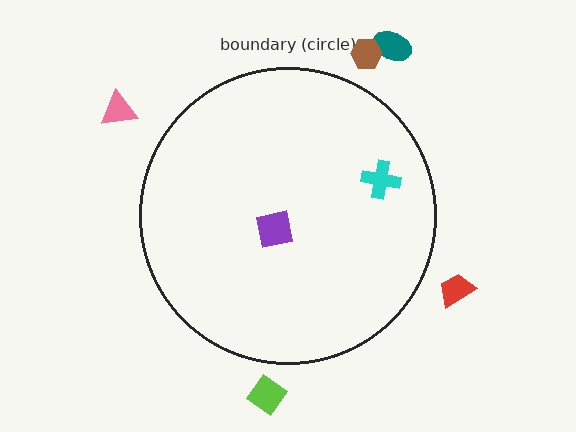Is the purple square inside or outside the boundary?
Inside.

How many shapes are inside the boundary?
2 inside, 5 outside.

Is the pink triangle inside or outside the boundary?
Outside.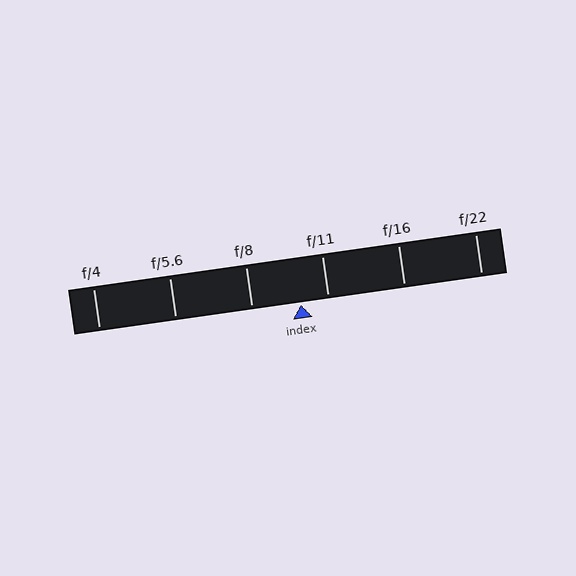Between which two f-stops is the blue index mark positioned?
The index mark is between f/8 and f/11.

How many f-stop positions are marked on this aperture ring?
There are 6 f-stop positions marked.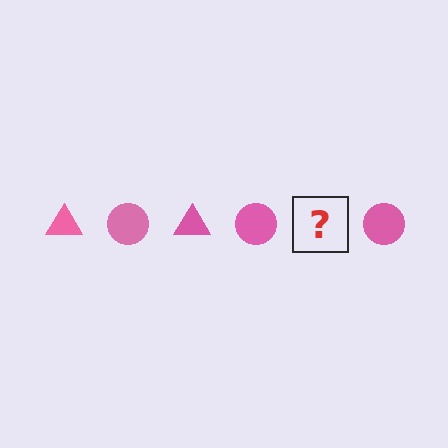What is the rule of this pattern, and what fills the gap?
The rule is that the pattern cycles through triangle, circle shapes in pink. The gap should be filled with a pink triangle.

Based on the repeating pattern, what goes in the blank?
The blank should be a pink triangle.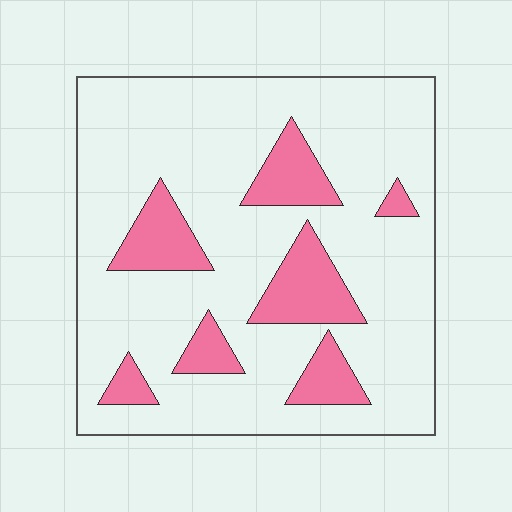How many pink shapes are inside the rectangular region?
7.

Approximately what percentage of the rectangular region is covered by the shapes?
Approximately 20%.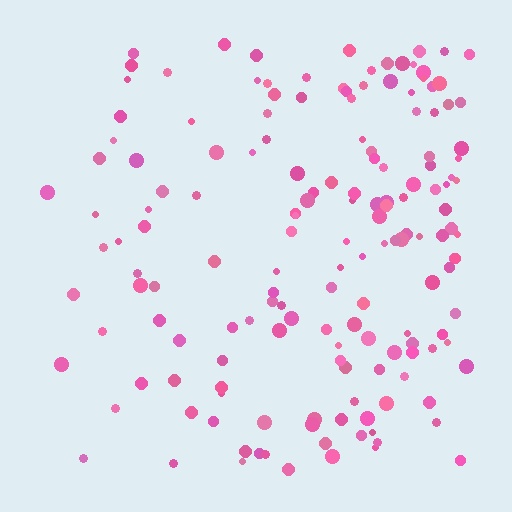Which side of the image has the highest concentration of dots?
The right.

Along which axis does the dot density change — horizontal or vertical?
Horizontal.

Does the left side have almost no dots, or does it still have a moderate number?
Still a moderate number, just noticeably fewer than the right.